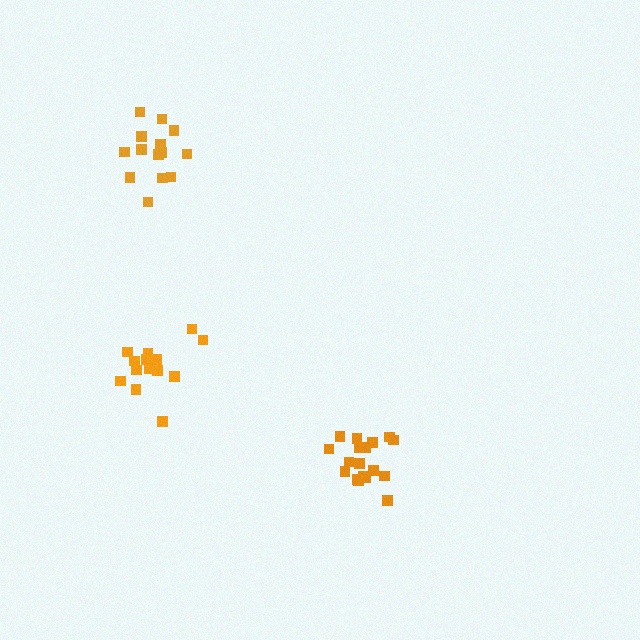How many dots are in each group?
Group 1: 17 dots, Group 2: 15 dots, Group 3: 18 dots (50 total).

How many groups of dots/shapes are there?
There are 3 groups.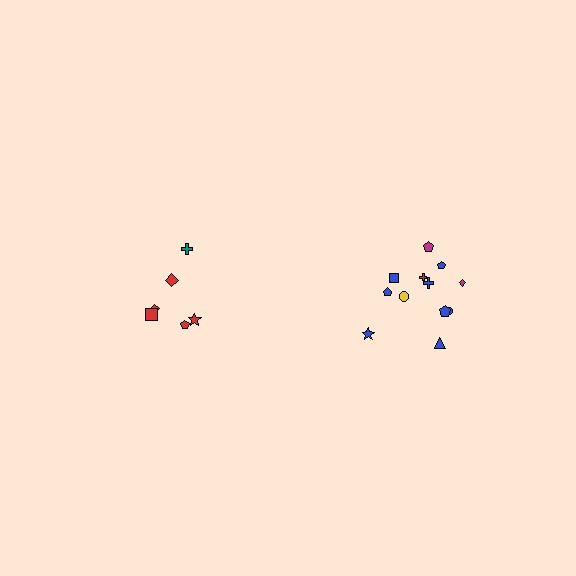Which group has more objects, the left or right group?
The right group.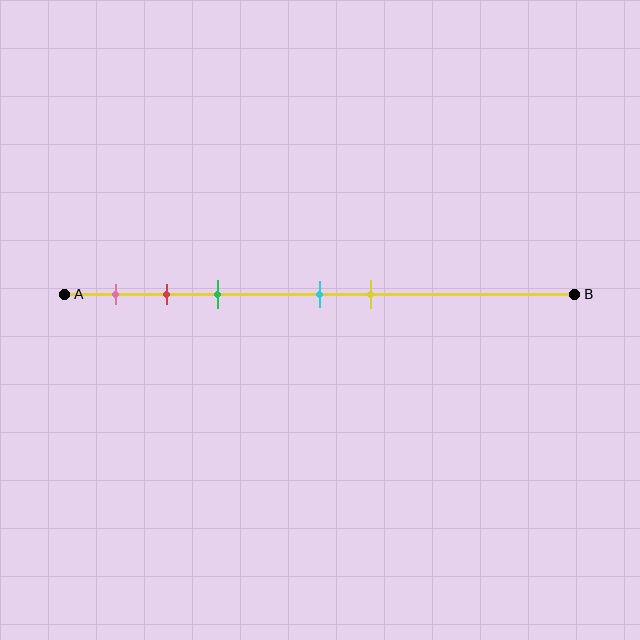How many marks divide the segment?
There are 5 marks dividing the segment.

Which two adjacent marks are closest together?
The red and green marks are the closest adjacent pair.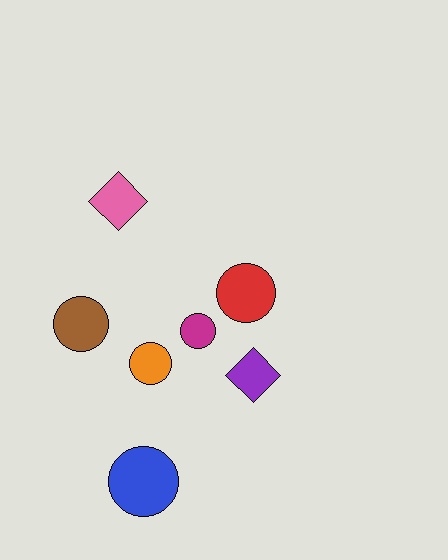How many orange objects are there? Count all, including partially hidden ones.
There is 1 orange object.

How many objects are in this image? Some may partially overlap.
There are 7 objects.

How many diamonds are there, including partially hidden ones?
There are 2 diamonds.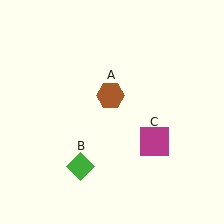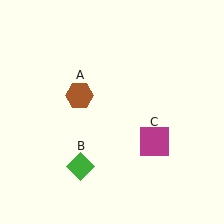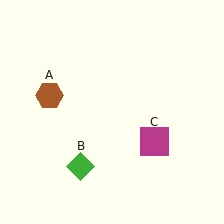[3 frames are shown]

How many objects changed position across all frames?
1 object changed position: brown hexagon (object A).